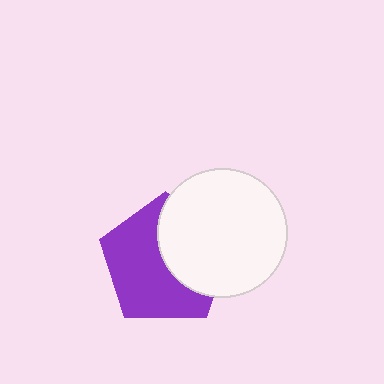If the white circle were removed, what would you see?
You would see the complete purple pentagon.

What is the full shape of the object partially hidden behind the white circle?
The partially hidden object is a purple pentagon.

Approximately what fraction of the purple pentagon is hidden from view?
Roughly 41% of the purple pentagon is hidden behind the white circle.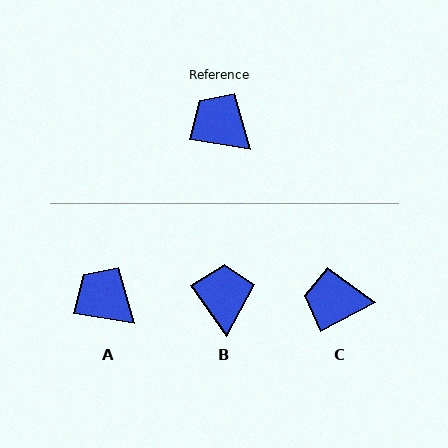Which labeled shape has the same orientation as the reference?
A.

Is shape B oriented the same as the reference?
No, it is off by about 45 degrees.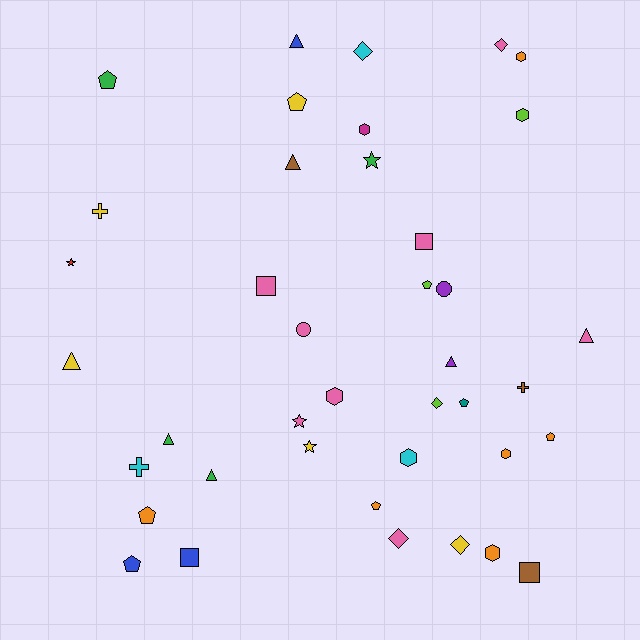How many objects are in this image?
There are 40 objects.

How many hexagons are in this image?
There are 7 hexagons.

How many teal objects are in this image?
There is 1 teal object.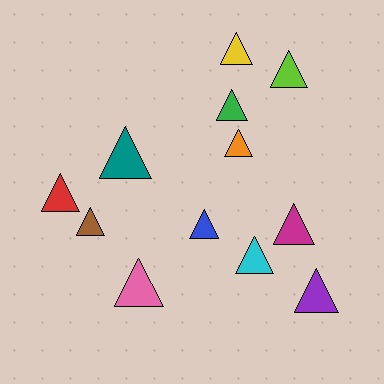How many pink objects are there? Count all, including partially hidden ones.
There is 1 pink object.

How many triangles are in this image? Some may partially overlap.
There are 12 triangles.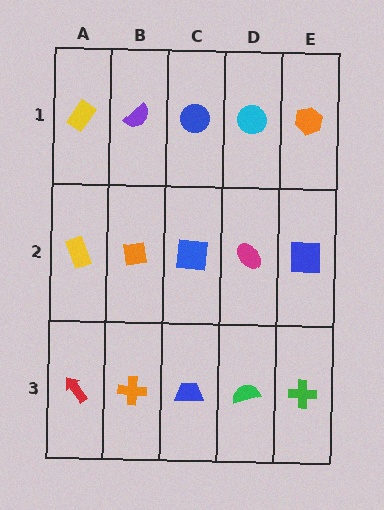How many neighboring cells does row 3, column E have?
2.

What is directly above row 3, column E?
A blue square.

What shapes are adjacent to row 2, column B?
A purple semicircle (row 1, column B), an orange cross (row 3, column B), a yellow rectangle (row 2, column A), a blue square (row 2, column C).